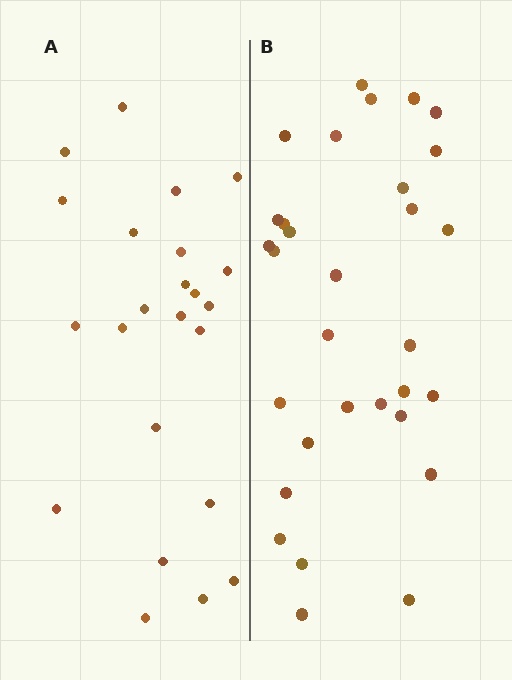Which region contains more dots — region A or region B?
Region B (the right region) has more dots.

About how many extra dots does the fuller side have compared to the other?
Region B has roughly 8 or so more dots than region A.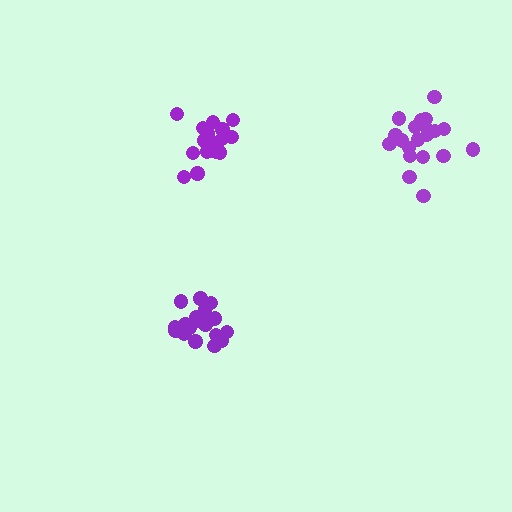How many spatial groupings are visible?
There are 3 spatial groupings.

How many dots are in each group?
Group 1: 20 dots, Group 2: 17 dots, Group 3: 20 dots (57 total).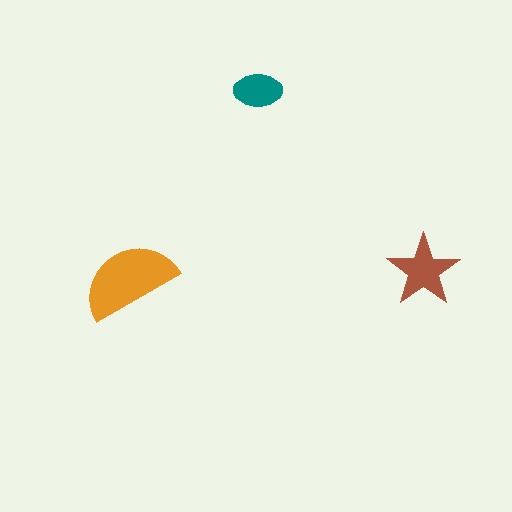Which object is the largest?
The orange semicircle.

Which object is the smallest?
The teal ellipse.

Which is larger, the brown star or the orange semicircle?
The orange semicircle.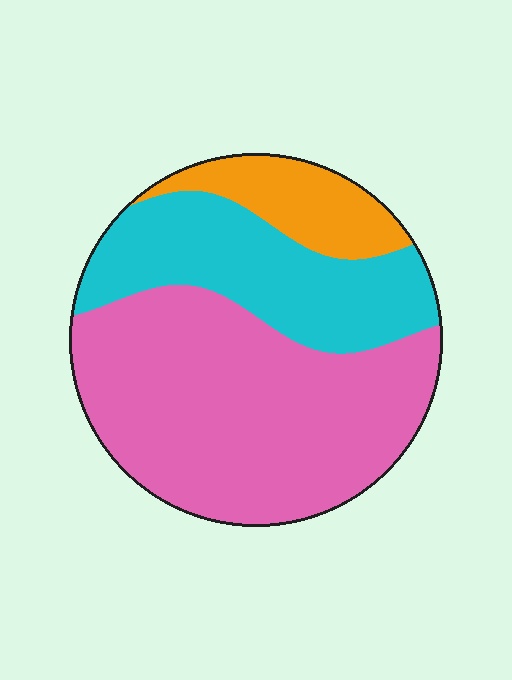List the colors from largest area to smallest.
From largest to smallest: pink, cyan, orange.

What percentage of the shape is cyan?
Cyan takes up about one third (1/3) of the shape.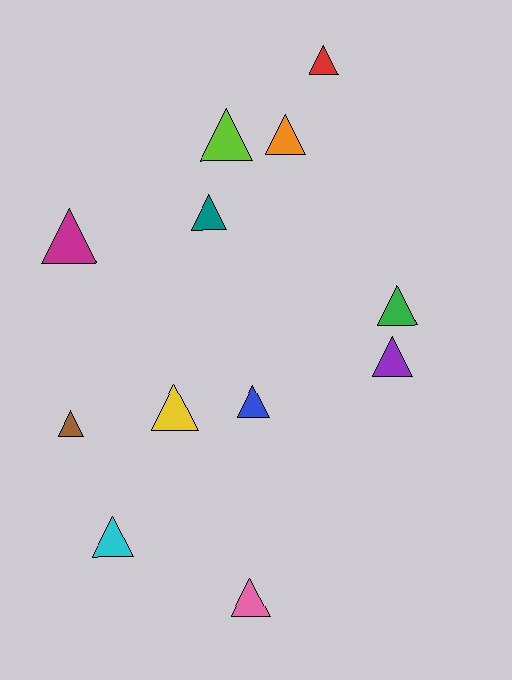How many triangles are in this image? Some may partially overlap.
There are 12 triangles.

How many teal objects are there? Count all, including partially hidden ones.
There is 1 teal object.